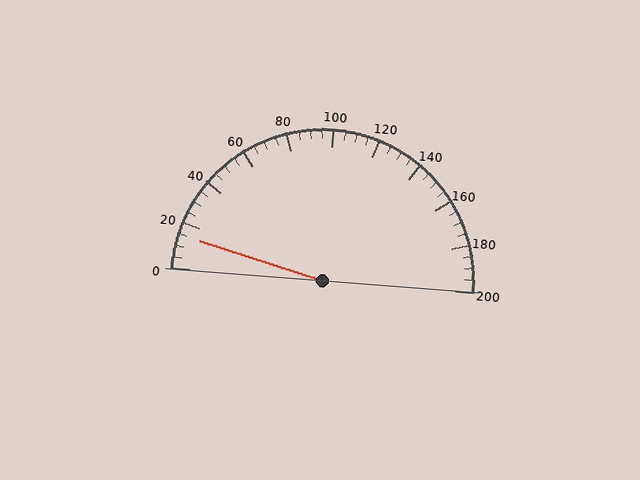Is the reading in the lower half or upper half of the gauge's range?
The reading is in the lower half of the range (0 to 200).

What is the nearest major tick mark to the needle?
The nearest major tick mark is 20.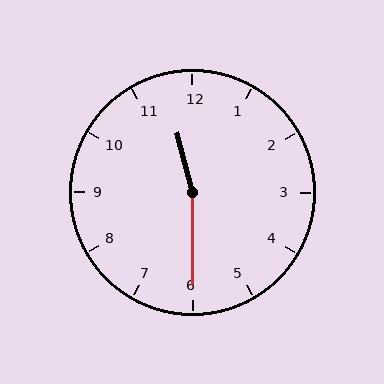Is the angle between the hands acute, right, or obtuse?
It is obtuse.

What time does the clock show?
11:30.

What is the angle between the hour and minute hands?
Approximately 165 degrees.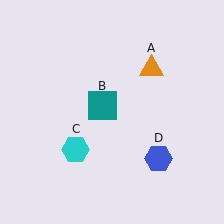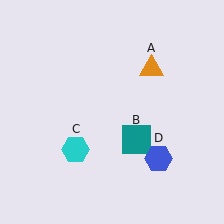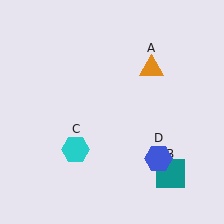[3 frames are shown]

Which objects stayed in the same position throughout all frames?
Orange triangle (object A) and cyan hexagon (object C) and blue hexagon (object D) remained stationary.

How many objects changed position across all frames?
1 object changed position: teal square (object B).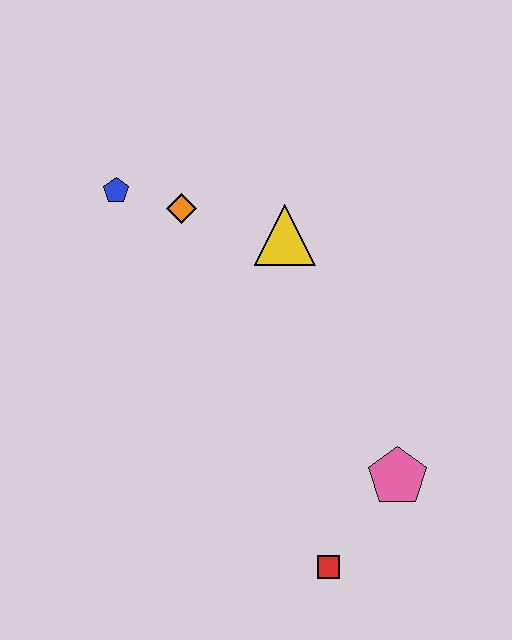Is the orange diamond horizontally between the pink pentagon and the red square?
No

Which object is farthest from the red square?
The blue pentagon is farthest from the red square.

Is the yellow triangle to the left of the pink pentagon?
Yes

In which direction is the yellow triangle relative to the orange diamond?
The yellow triangle is to the right of the orange diamond.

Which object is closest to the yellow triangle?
The orange diamond is closest to the yellow triangle.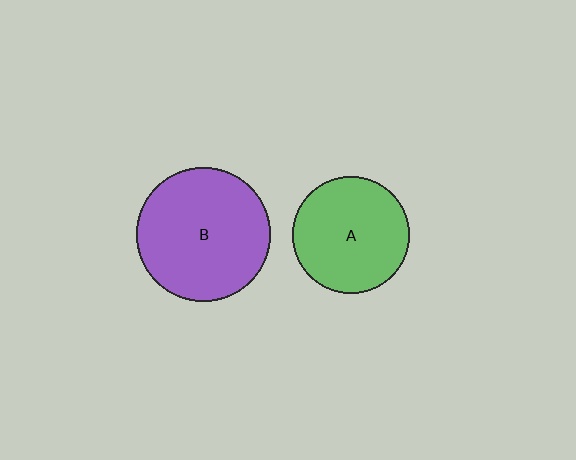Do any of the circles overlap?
No, none of the circles overlap.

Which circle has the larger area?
Circle B (purple).